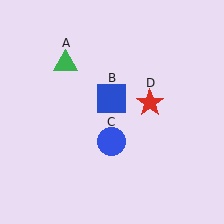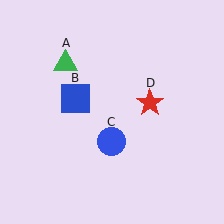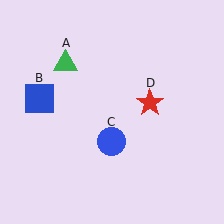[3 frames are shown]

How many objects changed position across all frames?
1 object changed position: blue square (object B).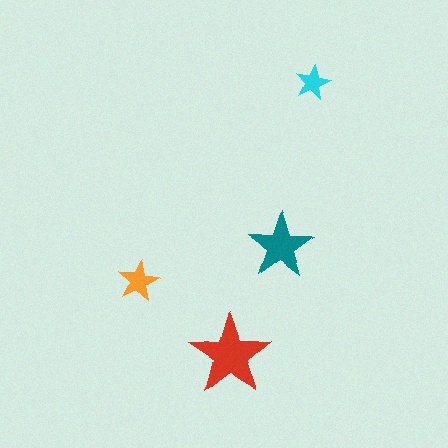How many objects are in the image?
There are 4 objects in the image.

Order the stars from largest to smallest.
the red one, the teal one, the orange one, the cyan one.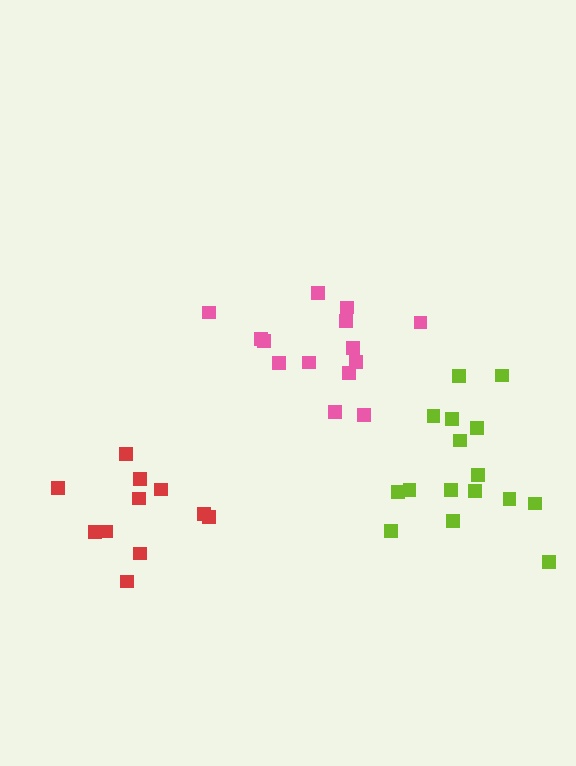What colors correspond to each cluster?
The clusters are colored: pink, red, lime.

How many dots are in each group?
Group 1: 14 dots, Group 2: 11 dots, Group 3: 16 dots (41 total).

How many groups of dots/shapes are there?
There are 3 groups.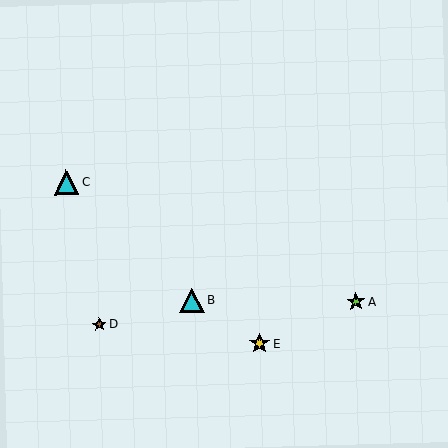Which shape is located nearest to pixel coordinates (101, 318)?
The brown star (labeled D) at (99, 325) is nearest to that location.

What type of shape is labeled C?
Shape C is a cyan triangle.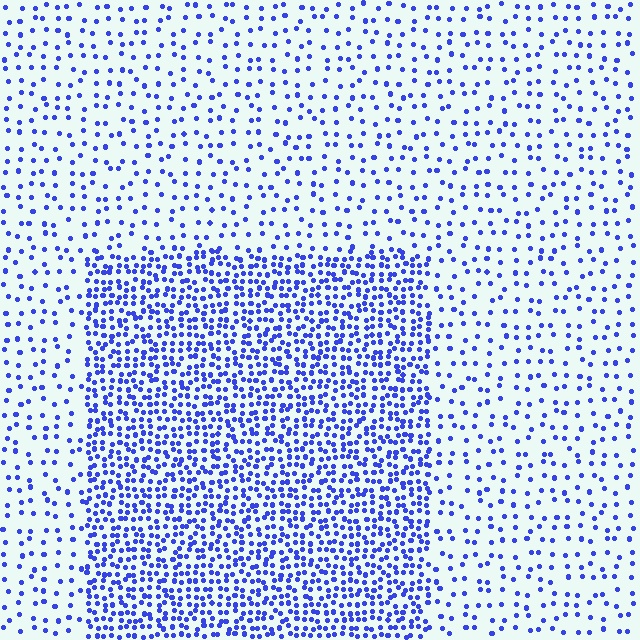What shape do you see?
I see a rectangle.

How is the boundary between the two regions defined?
The boundary is defined by a change in element density (approximately 2.7x ratio). All elements are the same color, size, and shape.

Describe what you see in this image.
The image contains small blue elements arranged at two different densities. A rectangle-shaped region is visible where the elements are more densely packed than the surrounding area.